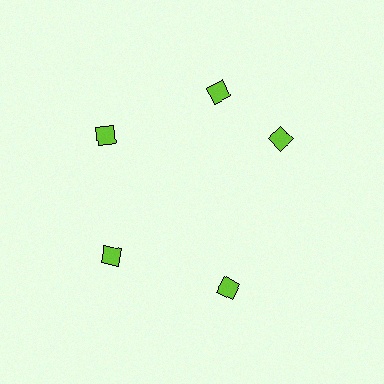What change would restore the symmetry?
The symmetry would be restored by rotating it back into even spacing with its neighbors so that all 5 diamonds sit at equal angles and equal distance from the center.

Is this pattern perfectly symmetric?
No. The 5 lime diamonds are arranged in a ring, but one element near the 3 o'clock position is rotated out of alignment along the ring, breaking the 5-fold rotational symmetry.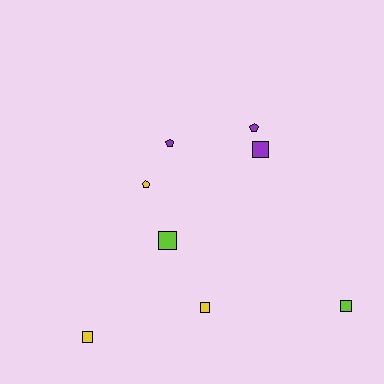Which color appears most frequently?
Yellow, with 3 objects.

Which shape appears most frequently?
Square, with 5 objects.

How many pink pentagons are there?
There are no pink pentagons.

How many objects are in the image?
There are 8 objects.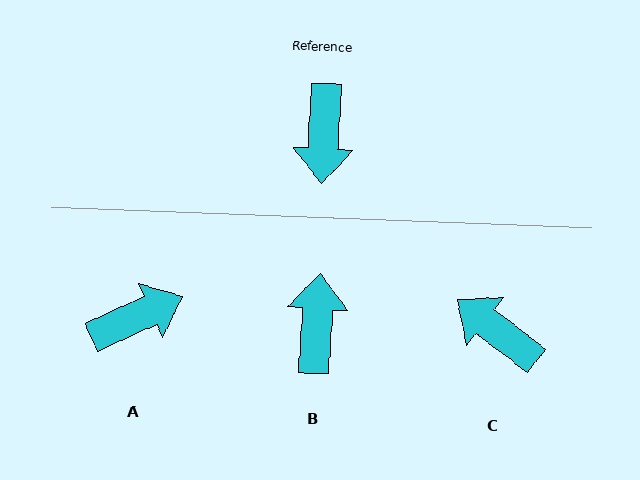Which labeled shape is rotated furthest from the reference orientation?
B, about 179 degrees away.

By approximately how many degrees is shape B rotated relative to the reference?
Approximately 179 degrees counter-clockwise.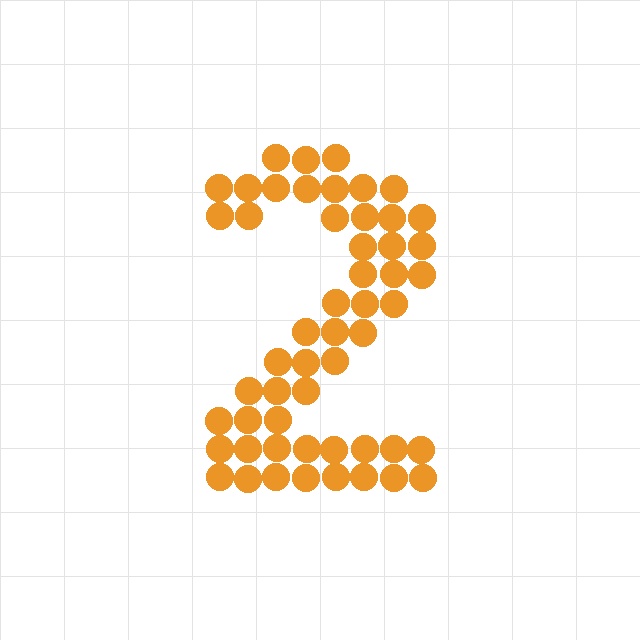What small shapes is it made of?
It is made of small circles.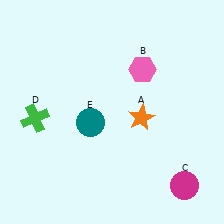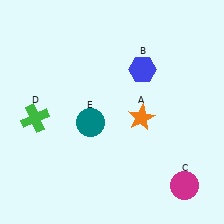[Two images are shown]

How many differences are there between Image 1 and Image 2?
There is 1 difference between the two images.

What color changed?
The hexagon (B) changed from pink in Image 1 to blue in Image 2.